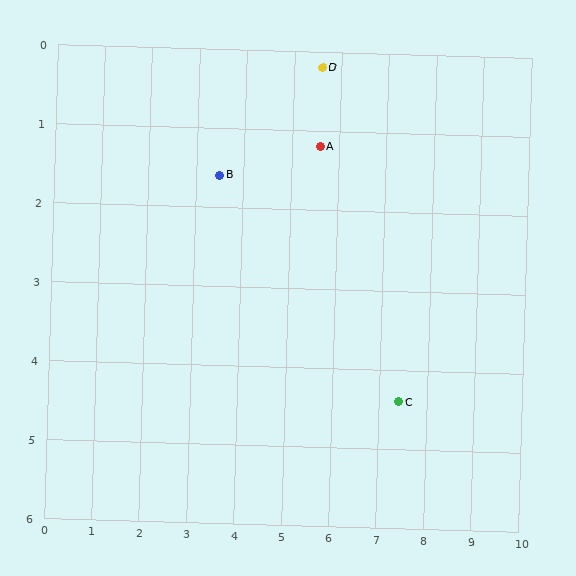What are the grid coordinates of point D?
Point D is at approximately (5.6, 0.2).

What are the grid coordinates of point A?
Point A is at approximately (5.6, 1.2).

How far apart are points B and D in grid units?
Points B and D are about 2.5 grid units apart.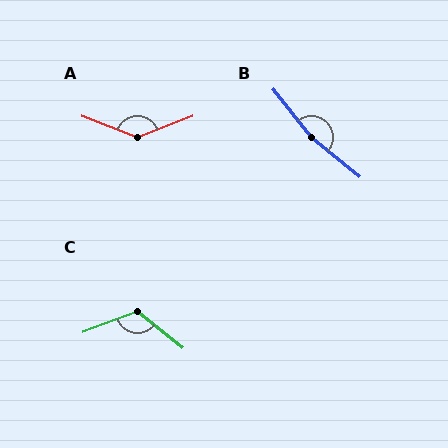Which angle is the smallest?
C, at approximately 121 degrees.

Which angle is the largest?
B, at approximately 168 degrees.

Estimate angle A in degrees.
Approximately 138 degrees.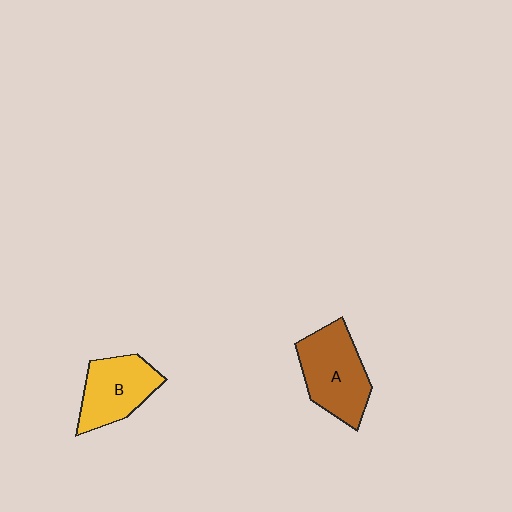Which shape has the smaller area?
Shape B (yellow).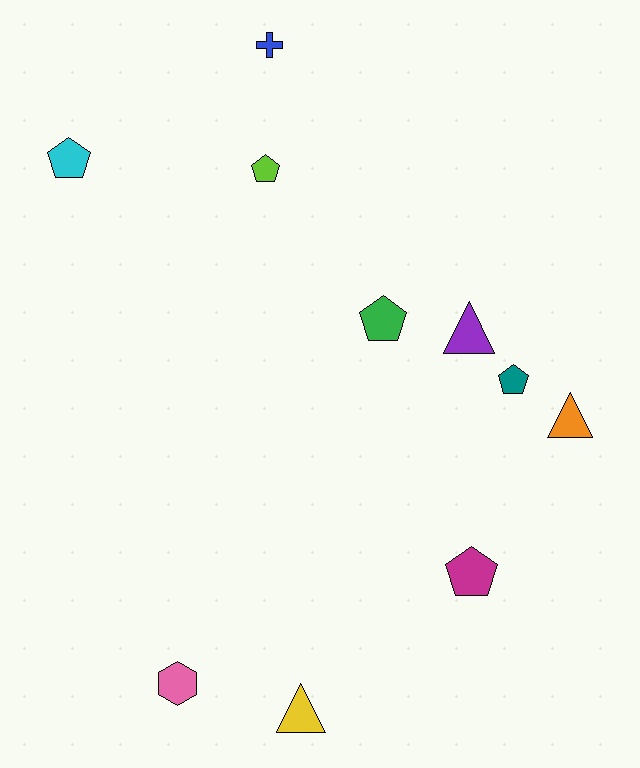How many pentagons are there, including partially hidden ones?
There are 5 pentagons.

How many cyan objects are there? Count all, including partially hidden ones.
There is 1 cyan object.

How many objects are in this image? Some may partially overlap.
There are 10 objects.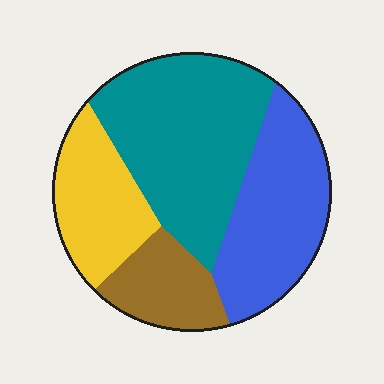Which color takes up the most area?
Teal, at roughly 40%.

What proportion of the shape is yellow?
Yellow covers around 20% of the shape.